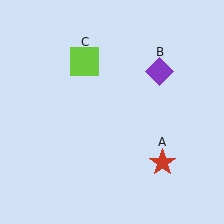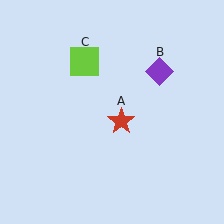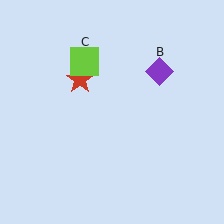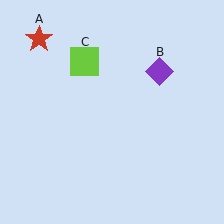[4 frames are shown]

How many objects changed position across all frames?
1 object changed position: red star (object A).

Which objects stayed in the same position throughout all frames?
Purple diamond (object B) and lime square (object C) remained stationary.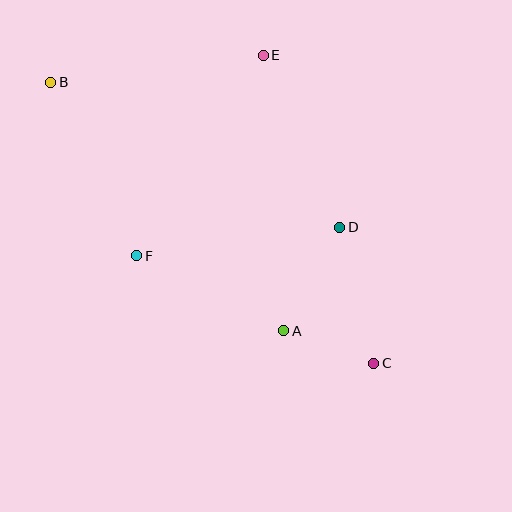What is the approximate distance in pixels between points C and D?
The distance between C and D is approximately 140 pixels.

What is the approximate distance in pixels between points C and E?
The distance between C and E is approximately 327 pixels.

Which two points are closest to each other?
Points A and C are closest to each other.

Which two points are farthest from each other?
Points B and C are farthest from each other.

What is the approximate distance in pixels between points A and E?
The distance between A and E is approximately 276 pixels.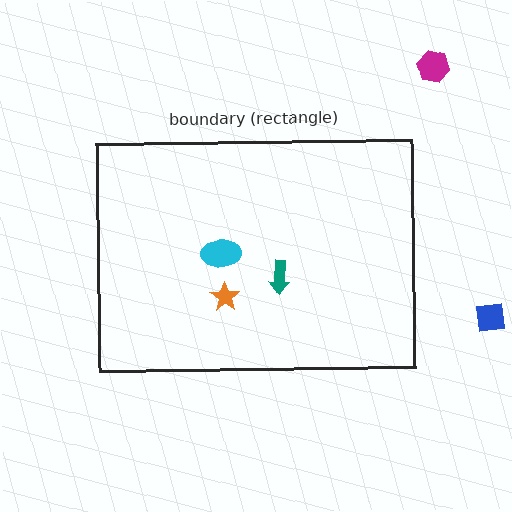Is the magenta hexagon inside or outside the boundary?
Outside.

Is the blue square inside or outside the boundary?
Outside.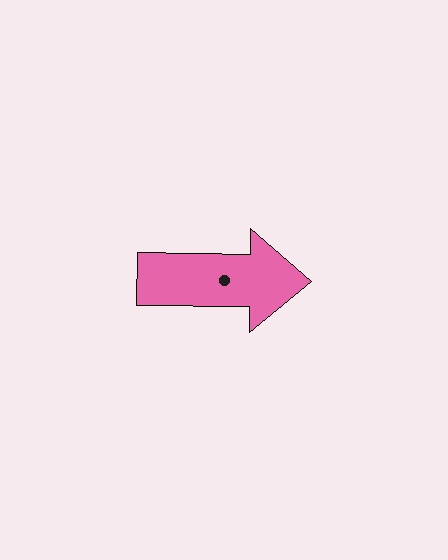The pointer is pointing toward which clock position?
Roughly 3 o'clock.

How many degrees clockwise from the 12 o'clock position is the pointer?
Approximately 91 degrees.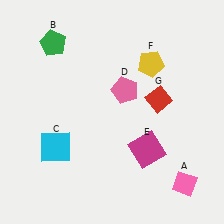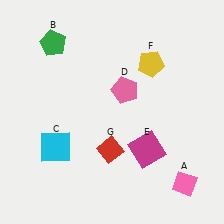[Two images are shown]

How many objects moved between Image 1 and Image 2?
1 object moved between the two images.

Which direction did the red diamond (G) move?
The red diamond (G) moved down.